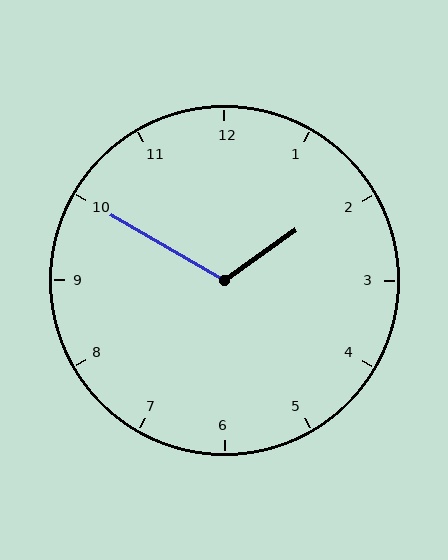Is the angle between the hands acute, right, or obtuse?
It is obtuse.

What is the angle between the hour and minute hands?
Approximately 115 degrees.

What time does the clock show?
1:50.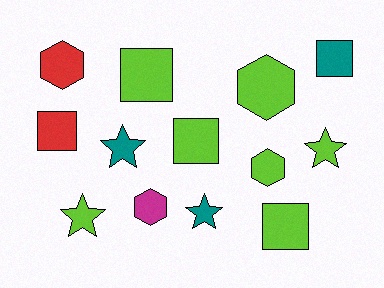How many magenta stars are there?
There are no magenta stars.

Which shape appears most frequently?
Square, with 5 objects.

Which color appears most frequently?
Lime, with 7 objects.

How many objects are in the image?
There are 13 objects.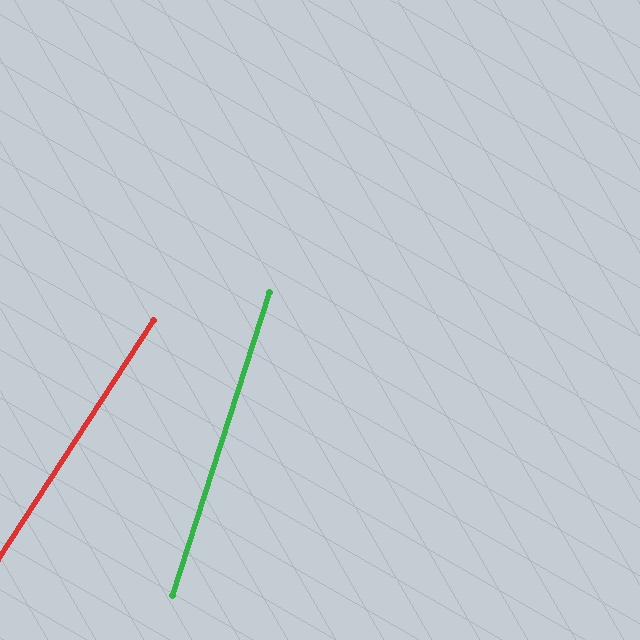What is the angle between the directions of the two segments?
Approximately 15 degrees.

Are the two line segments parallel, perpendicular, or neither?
Neither parallel nor perpendicular — they differ by about 15°.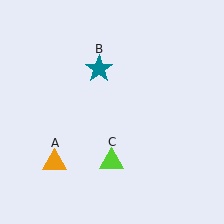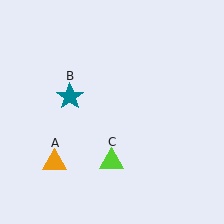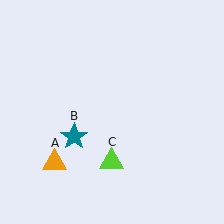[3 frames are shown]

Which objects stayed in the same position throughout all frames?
Orange triangle (object A) and lime triangle (object C) remained stationary.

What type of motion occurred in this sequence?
The teal star (object B) rotated counterclockwise around the center of the scene.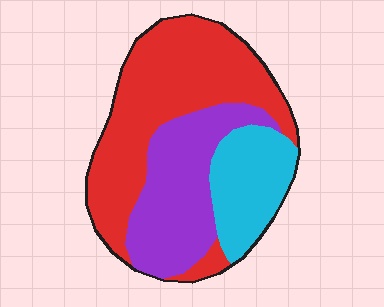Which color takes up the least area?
Cyan, at roughly 20%.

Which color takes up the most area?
Red, at roughly 50%.